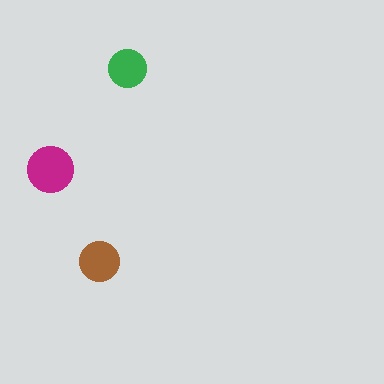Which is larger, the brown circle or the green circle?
The brown one.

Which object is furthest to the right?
The green circle is rightmost.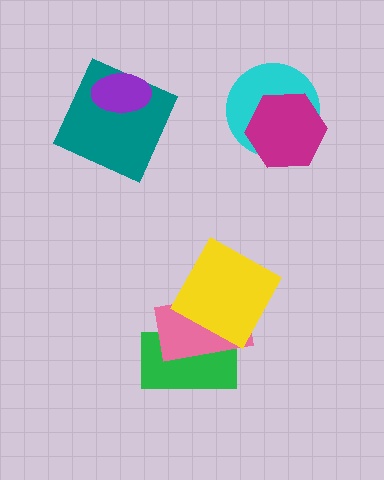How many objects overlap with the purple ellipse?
1 object overlaps with the purple ellipse.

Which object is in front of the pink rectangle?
The yellow square is in front of the pink rectangle.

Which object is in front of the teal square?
The purple ellipse is in front of the teal square.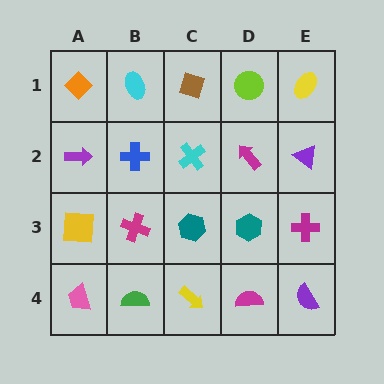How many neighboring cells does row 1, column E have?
2.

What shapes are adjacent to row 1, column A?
A purple arrow (row 2, column A), a cyan ellipse (row 1, column B).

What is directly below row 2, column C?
A teal hexagon.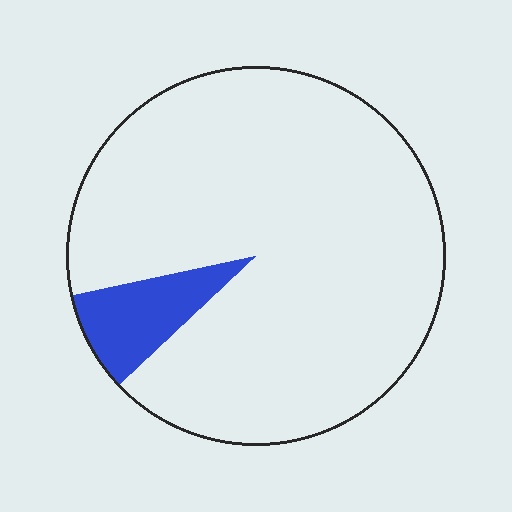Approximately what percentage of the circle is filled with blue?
Approximately 10%.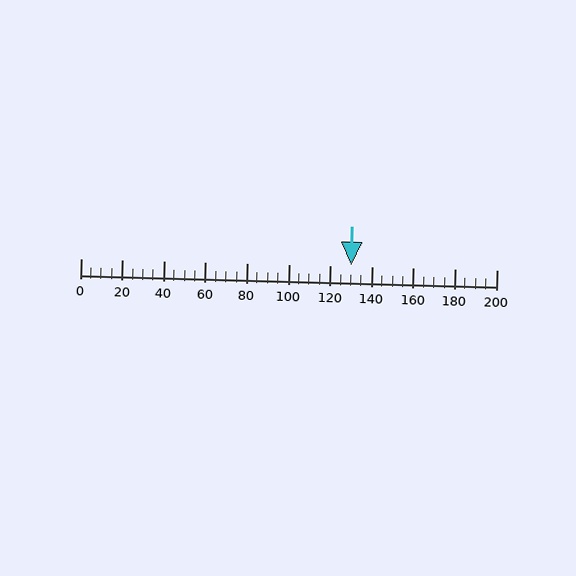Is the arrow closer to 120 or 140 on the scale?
The arrow is closer to 140.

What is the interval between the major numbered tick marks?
The major tick marks are spaced 20 units apart.